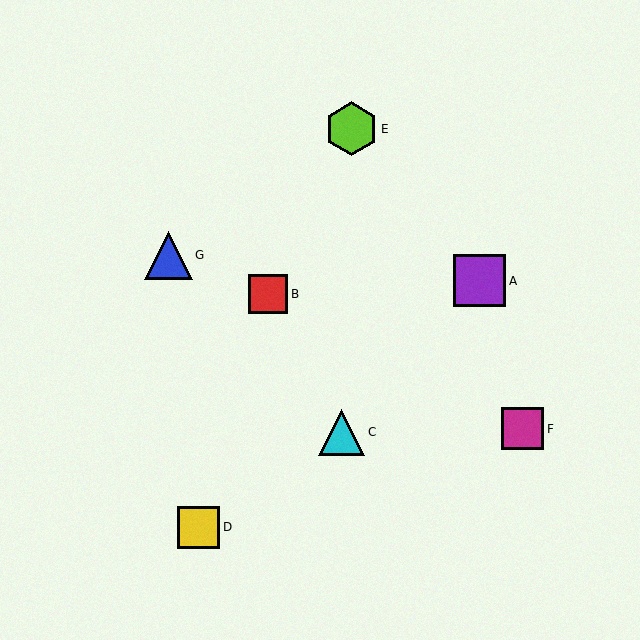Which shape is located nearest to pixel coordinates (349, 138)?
The lime hexagon (labeled E) at (351, 129) is nearest to that location.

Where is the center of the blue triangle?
The center of the blue triangle is at (168, 256).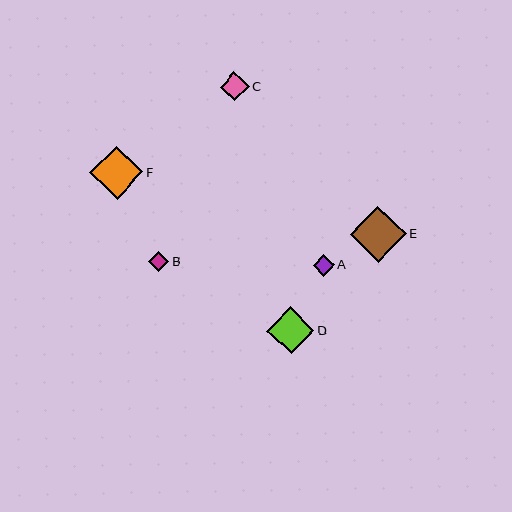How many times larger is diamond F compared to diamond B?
Diamond F is approximately 2.7 times the size of diamond B.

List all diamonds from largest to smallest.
From largest to smallest: E, F, D, C, A, B.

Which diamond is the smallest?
Diamond B is the smallest with a size of approximately 20 pixels.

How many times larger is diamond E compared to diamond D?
Diamond E is approximately 1.2 times the size of diamond D.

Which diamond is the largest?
Diamond E is the largest with a size of approximately 56 pixels.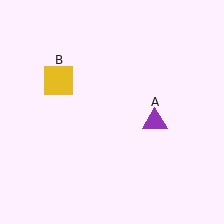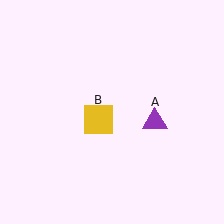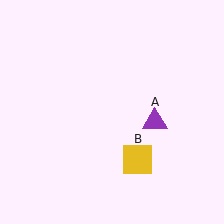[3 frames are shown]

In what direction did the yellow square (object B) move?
The yellow square (object B) moved down and to the right.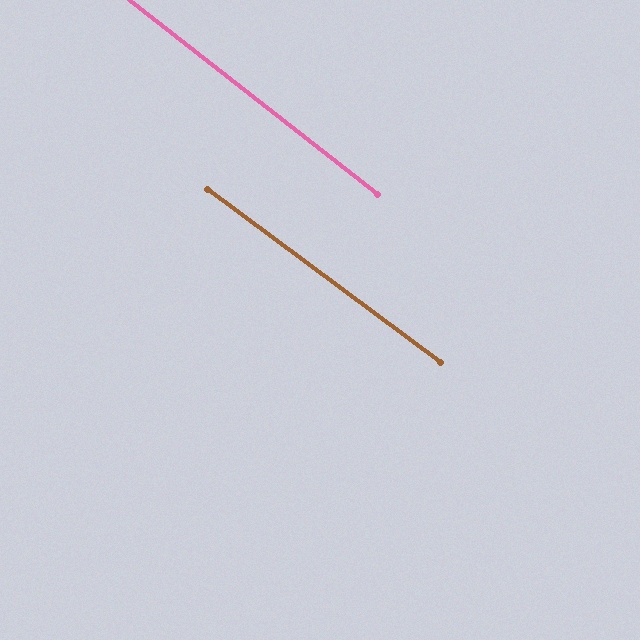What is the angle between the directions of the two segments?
Approximately 2 degrees.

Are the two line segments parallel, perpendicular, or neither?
Parallel — their directions differ by only 1.5°.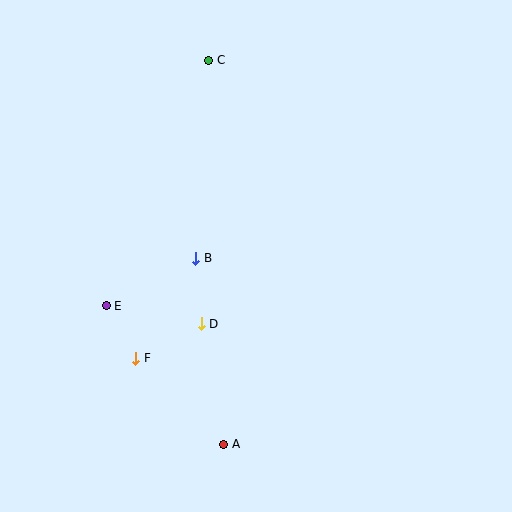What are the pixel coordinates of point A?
Point A is at (224, 444).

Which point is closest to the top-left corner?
Point C is closest to the top-left corner.